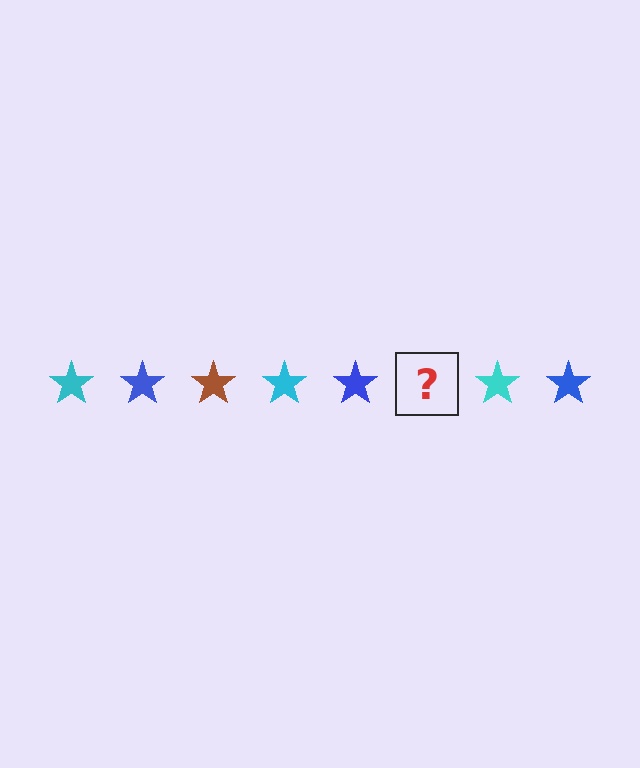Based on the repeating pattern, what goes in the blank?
The blank should be a brown star.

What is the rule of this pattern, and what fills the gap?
The rule is that the pattern cycles through cyan, blue, brown stars. The gap should be filled with a brown star.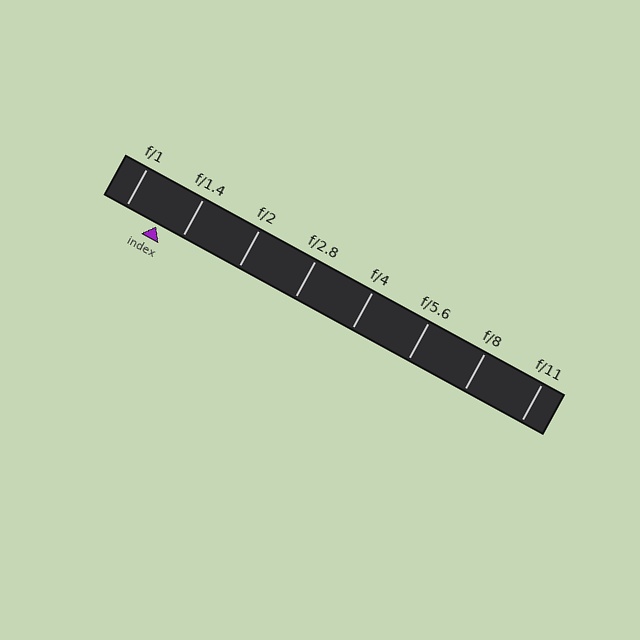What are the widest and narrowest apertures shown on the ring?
The widest aperture shown is f/1 and the narrowest is f/11.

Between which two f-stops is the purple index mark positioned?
The index mark is between f/1 and f/1.4.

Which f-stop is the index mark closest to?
The index mark is closest to f/1.4.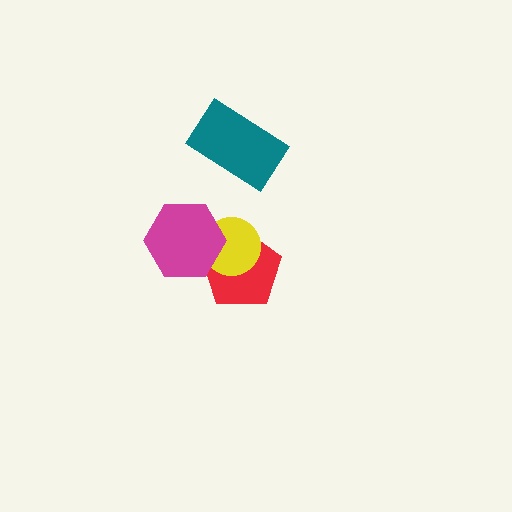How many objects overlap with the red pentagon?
2 objects overlap with the red pentagon.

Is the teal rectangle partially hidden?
No, no other shape covers it.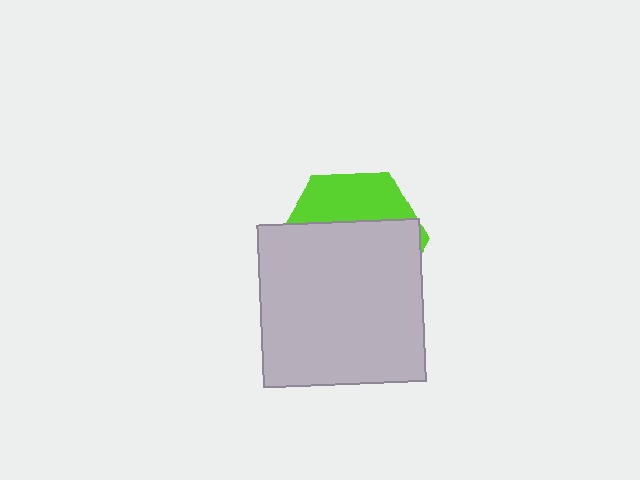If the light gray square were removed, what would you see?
You would see the complete lime hexagon.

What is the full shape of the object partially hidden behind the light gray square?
The partially hidden object is a lime hexagon.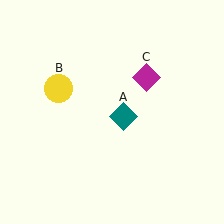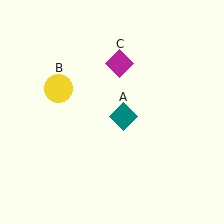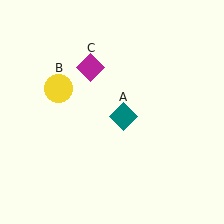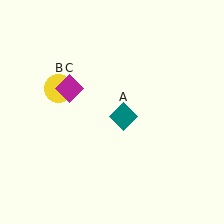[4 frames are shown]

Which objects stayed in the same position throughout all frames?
Teal diamond (object A) and yellow circle (object B) remained stationary.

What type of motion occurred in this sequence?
The magenta diamond (object C) rotated counterclockwise around the center of the scene.